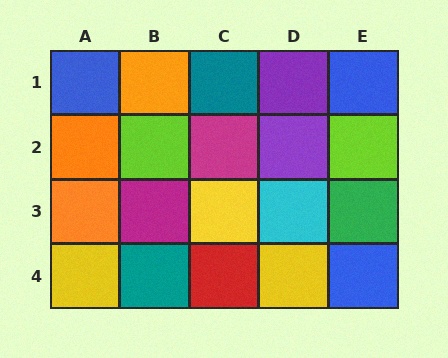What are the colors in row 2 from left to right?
Orange, lime, magenta, purple, lime.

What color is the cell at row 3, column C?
Yellow.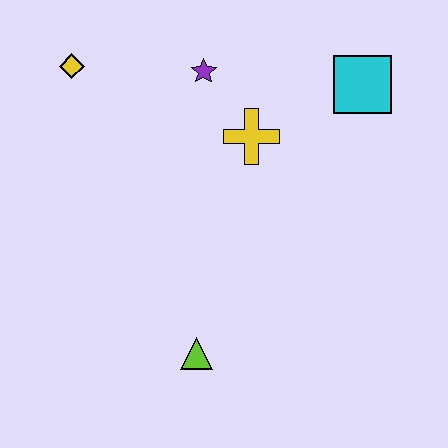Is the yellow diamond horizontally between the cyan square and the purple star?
No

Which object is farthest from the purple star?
The lime triangle is farthest from the purple star.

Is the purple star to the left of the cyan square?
Yes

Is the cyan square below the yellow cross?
No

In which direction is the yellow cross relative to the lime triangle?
The yellow cross is above the lime triangle.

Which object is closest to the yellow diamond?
The purple star is closest to the yellow diamond.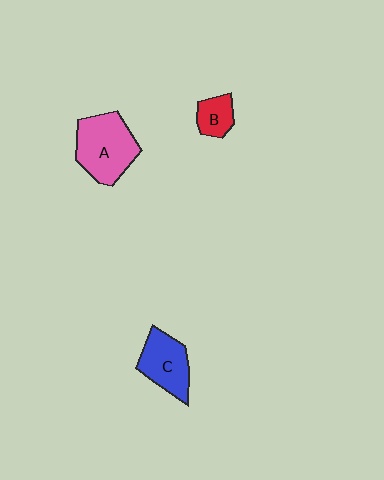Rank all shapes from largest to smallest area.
From largest to smallest: A (pink), C (blue), B (red).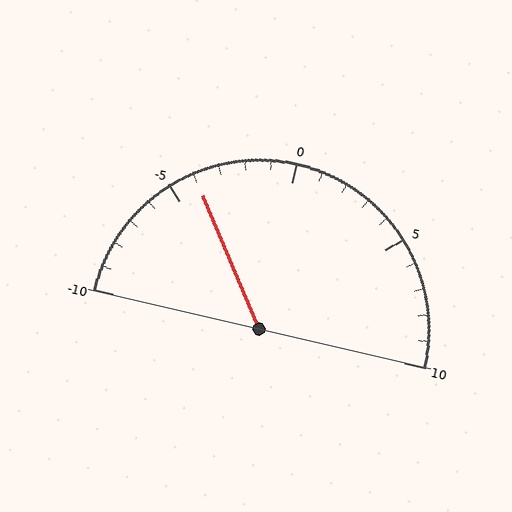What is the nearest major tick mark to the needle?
The nearest major tick mark is -5.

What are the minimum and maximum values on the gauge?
The gauge ranges from -10 to 10.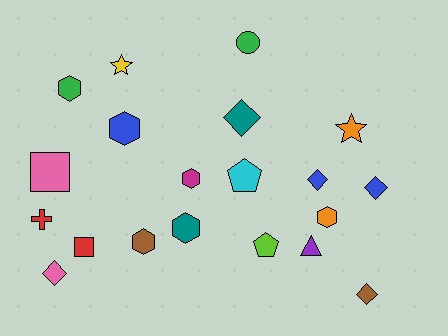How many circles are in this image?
There is 1 circle.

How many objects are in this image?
There are 20 objects.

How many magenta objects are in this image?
There is 1 magenta object.